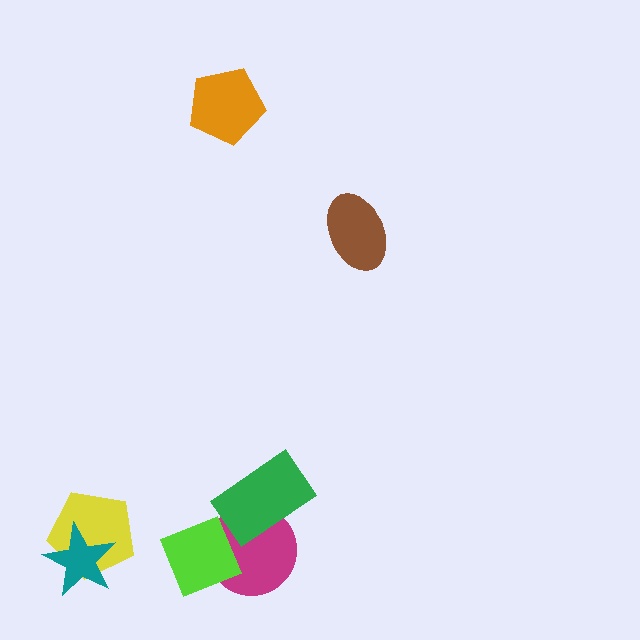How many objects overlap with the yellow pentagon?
1 object overlaps with the yellow pentagon.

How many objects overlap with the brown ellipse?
0 objects overlap with the brown ellipse.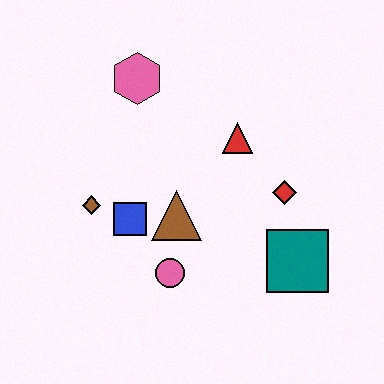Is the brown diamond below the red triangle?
Yes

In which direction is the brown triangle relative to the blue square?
The brown triangle is to the right of the blue square.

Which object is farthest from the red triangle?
The brown diamond is farthest from the red triangle.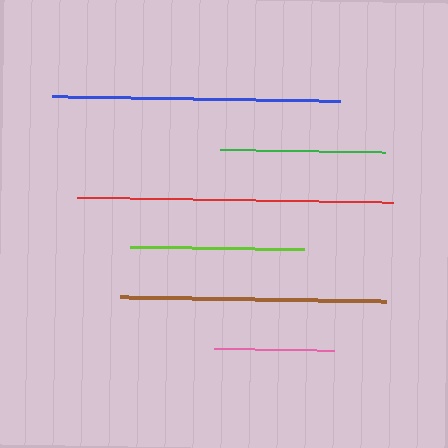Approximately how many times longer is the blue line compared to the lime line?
The blue line is approximately 1.7 times the length of the lime line.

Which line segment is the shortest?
The pink line is the shortest at approximately 119 pixels.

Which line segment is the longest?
The red line is the longest at approximately 316 pixels.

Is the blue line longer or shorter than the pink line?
The blue line is longer than the pink line.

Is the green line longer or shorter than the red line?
The red line is longer than the green line.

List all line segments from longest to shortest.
From longest to shortest: red, blue, brown, lime, green, pink.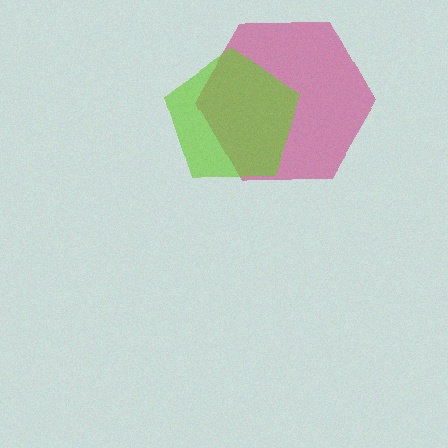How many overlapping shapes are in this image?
There are 2 overlapping shapes in the image.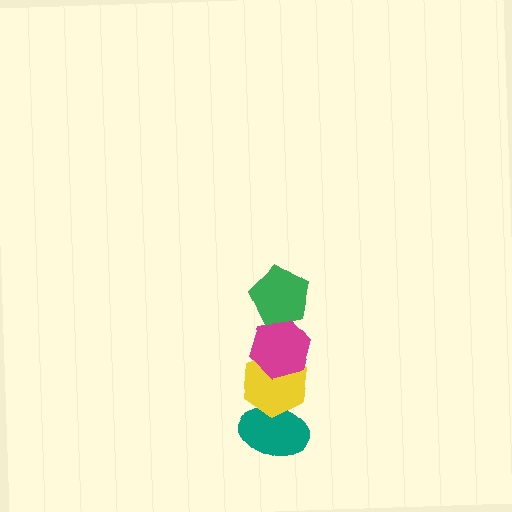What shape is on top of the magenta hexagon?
The green pentagon is on top of the magenta hexagon.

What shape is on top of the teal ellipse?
The yellow hexagon is on top of the teal ellipse.